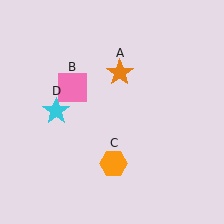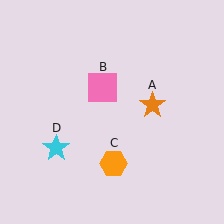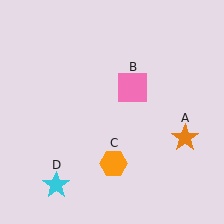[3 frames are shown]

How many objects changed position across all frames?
3 objects changed position: orange star (object A), pink square (object B), cyan star (object D).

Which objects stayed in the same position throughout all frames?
Orange hexagon (object C) remained stationary.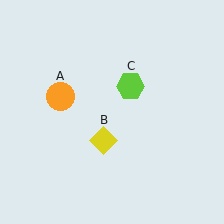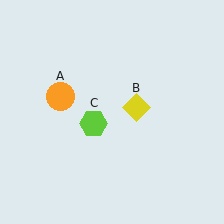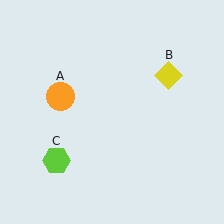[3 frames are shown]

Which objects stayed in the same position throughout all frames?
Orange circle (object A) remained stationary.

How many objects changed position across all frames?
2 objects changed position: yellow diamond (object B), lime hexagon (object C).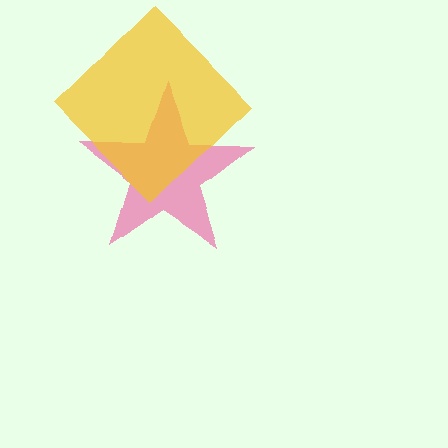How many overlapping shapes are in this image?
There are 2 overlapping shapes in the image.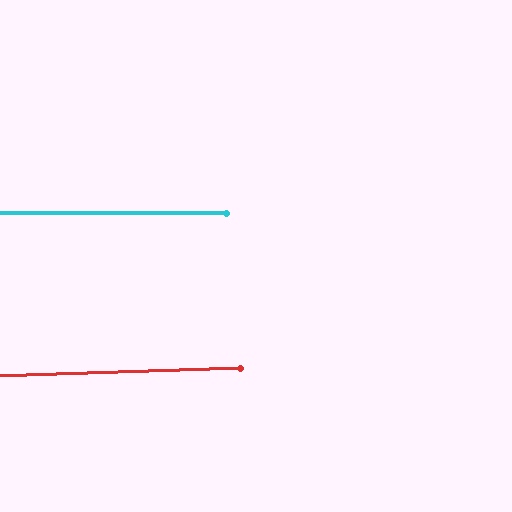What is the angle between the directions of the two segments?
Approximately 2 degrees.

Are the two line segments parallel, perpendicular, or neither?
Parallel — their directions differ by only 1.8°.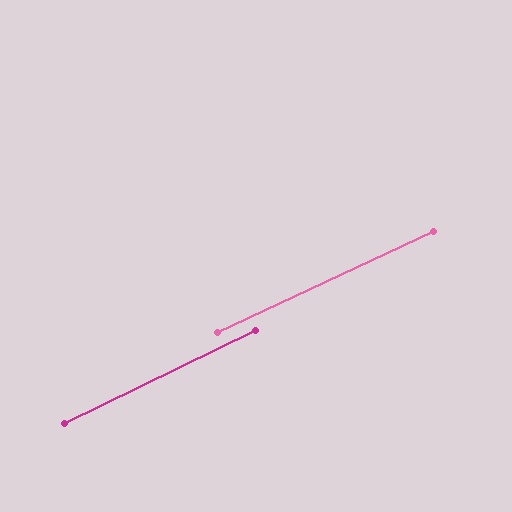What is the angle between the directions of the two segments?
Approximately 1 degree.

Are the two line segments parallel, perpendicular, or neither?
Parallel — their directions differ by only 1.0°.